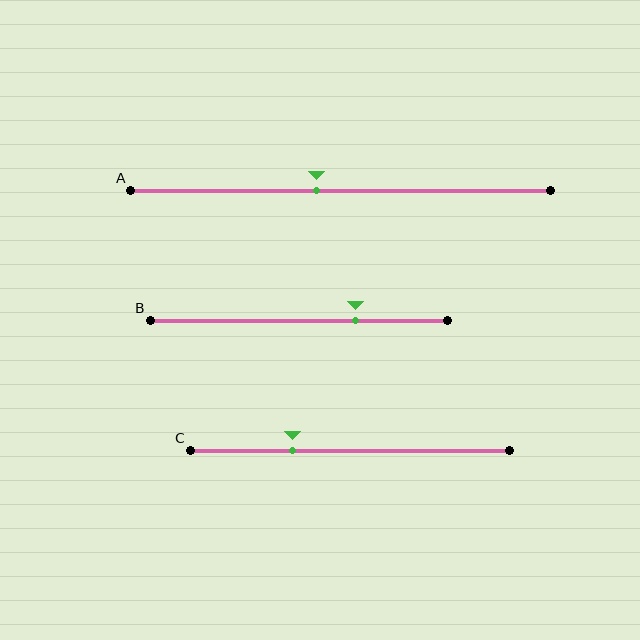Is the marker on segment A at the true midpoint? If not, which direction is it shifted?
No, the marker on segment A is shifted to the left by about 6% of the segment length.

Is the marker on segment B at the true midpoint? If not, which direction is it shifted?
No, the marker on segment B is shifted to the right by about 19% of the segment length.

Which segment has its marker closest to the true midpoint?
Segment A has its marker closest to the true midpoint.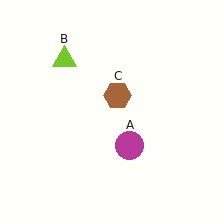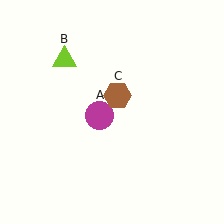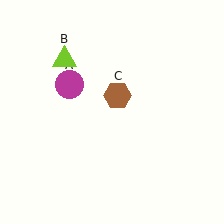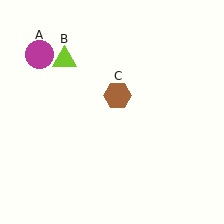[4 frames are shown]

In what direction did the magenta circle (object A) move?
The magenta circle (object A) moved up and to the left.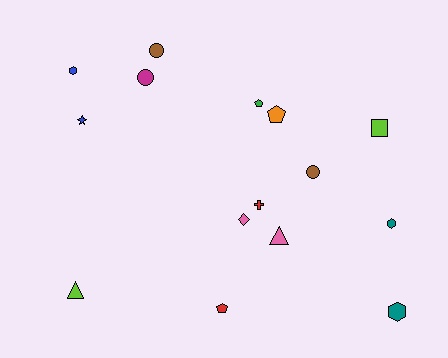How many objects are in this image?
There are 15 objects.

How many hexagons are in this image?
There are 3 hexagons.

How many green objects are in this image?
There is 1 green object.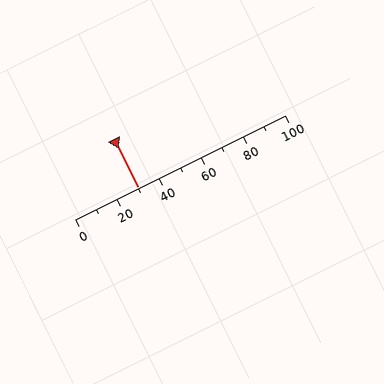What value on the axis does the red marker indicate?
The marker indicates approximately 30.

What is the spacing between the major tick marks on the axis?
The major ticks are spaced 20 apart.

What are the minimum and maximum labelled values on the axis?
The axis runs from 0 to 100.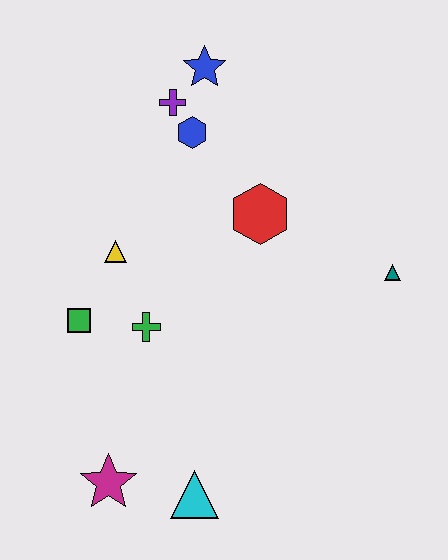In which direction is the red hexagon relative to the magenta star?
The red hexagon is above the magenta star.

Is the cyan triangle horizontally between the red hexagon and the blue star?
No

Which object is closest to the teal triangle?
The red hexagon is closest to the teal triangle.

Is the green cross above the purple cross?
No